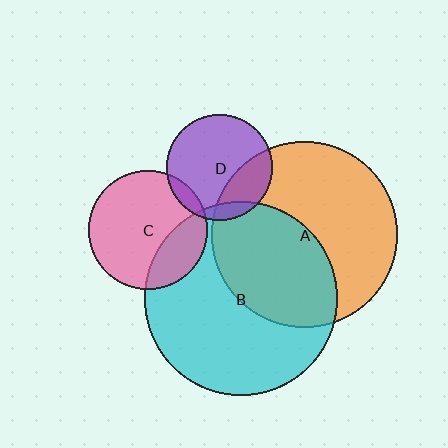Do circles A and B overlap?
Yes.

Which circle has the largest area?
Circle B (cyan).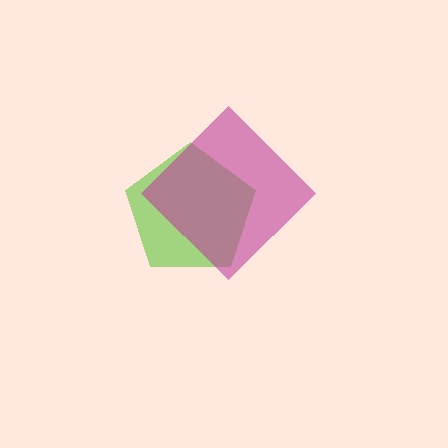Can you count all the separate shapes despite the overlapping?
Yes, there are 2 separate shapes.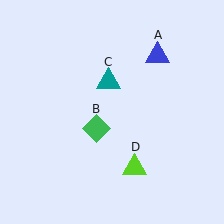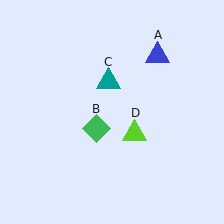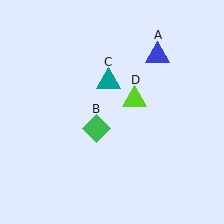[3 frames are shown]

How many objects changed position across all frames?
1 object changed position: lime triangle (object D).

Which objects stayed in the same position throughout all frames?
Blue triangle (object A) and green diamond (object B) and teal triangle (object C) remained stationary.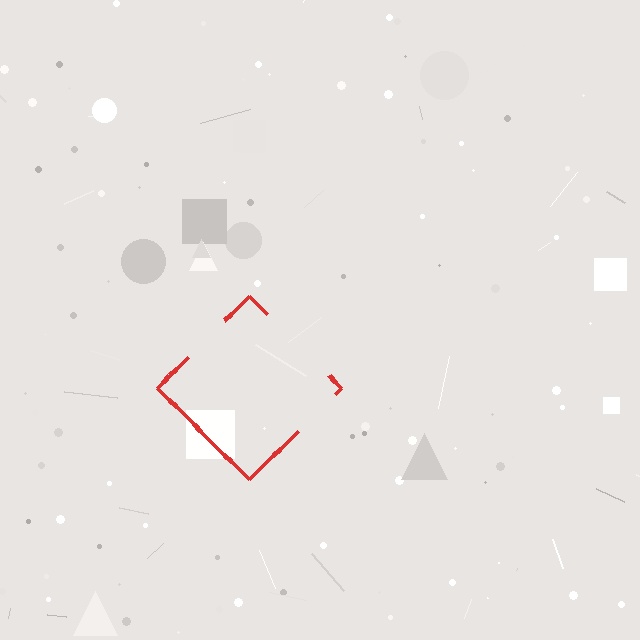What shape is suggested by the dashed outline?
The dashed outline suggests a diamond.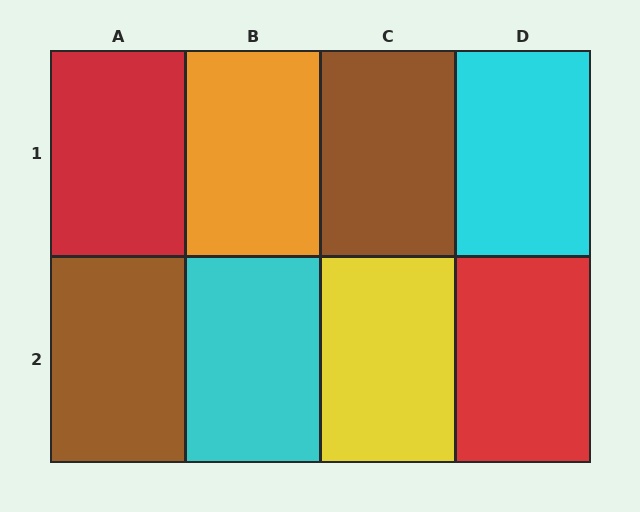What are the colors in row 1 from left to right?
Red, orange, brown, cyan.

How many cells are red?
2 cells are red.